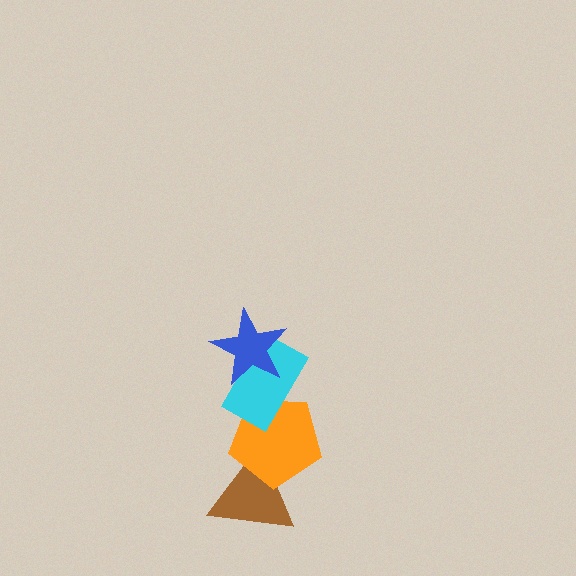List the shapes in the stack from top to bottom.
From top to bottom: the blue star, the cyan rectangle, the orange pentagon, the brown triangle.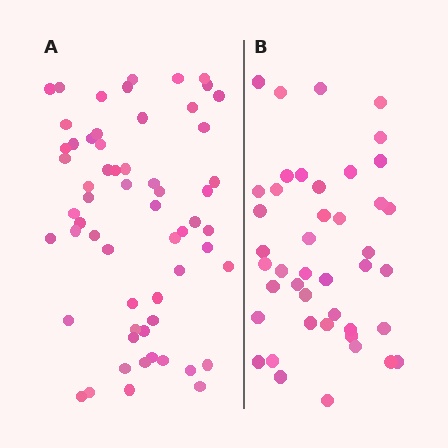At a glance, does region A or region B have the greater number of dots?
Region A (the left region) has more dots.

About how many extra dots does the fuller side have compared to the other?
Region A has approximately 15 more dots than region B.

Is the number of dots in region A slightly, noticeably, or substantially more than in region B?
Region A has noticeably more, but not dramatically so. The ratio is roughly 1.4 to 1.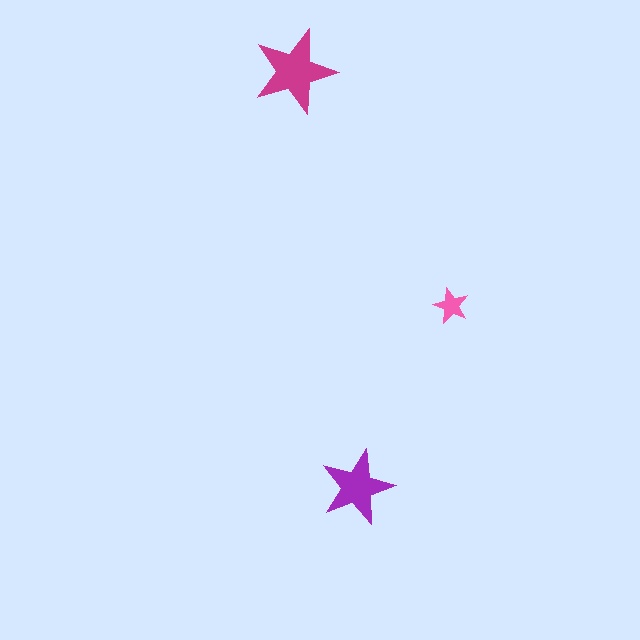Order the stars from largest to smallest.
the magenta one, the purple one, the pink one.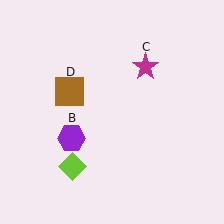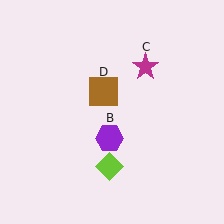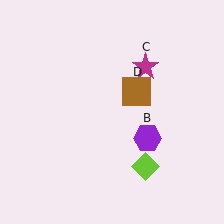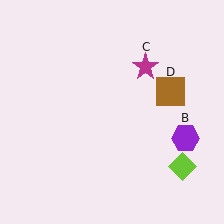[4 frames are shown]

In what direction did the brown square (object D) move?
The brown square (object D) moved right.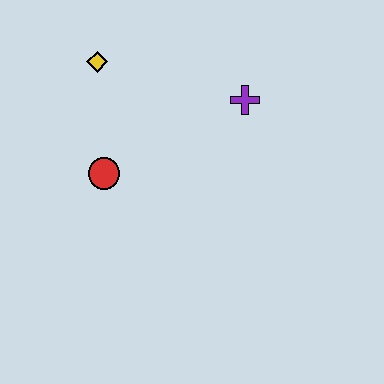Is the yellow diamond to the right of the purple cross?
No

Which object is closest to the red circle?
The yellow diamond is closest to the red circle.